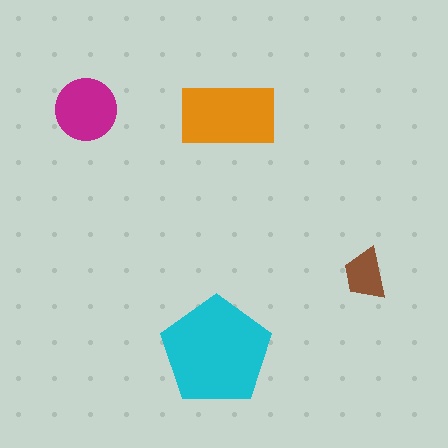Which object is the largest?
The cyan pentagon.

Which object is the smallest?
The brown trapezoid.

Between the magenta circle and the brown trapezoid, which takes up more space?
The magenta circle.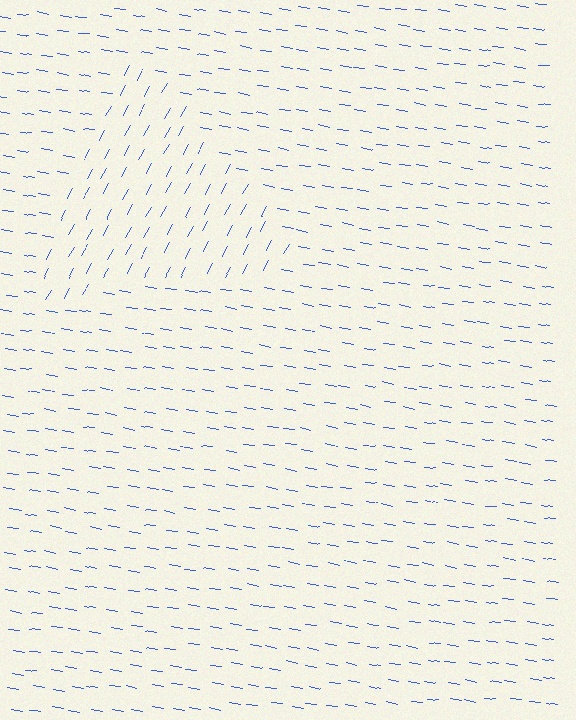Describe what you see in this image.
The image is filled with small blue line segments. A triangle region in the image has lines oriented differently from the surrounding lines, creating a visible texture boundary.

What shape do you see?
I see a triangle.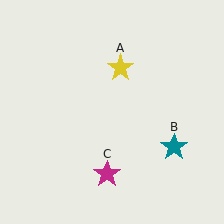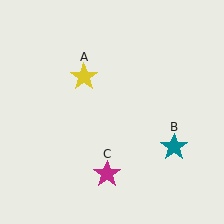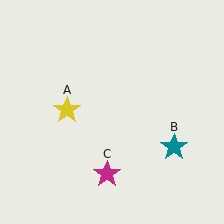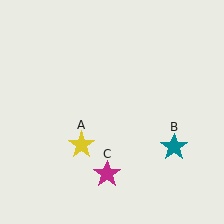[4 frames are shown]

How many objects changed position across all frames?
1 object changed position: yellow star (object A).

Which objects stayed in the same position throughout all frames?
Teal star (object B) and magenta star (object C) remained stationary.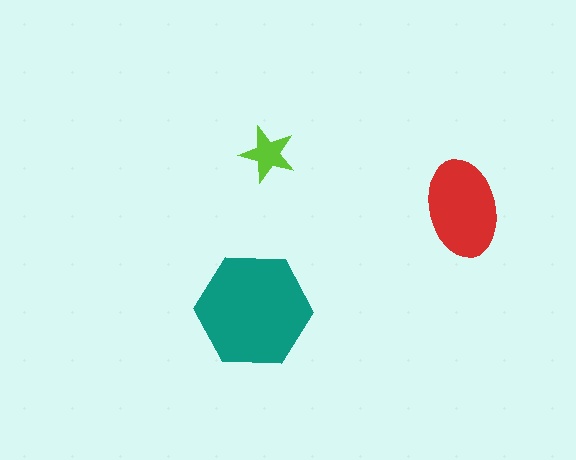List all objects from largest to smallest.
The teal hexagon, the red ellipse, the lime star.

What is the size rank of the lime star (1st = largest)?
3rd.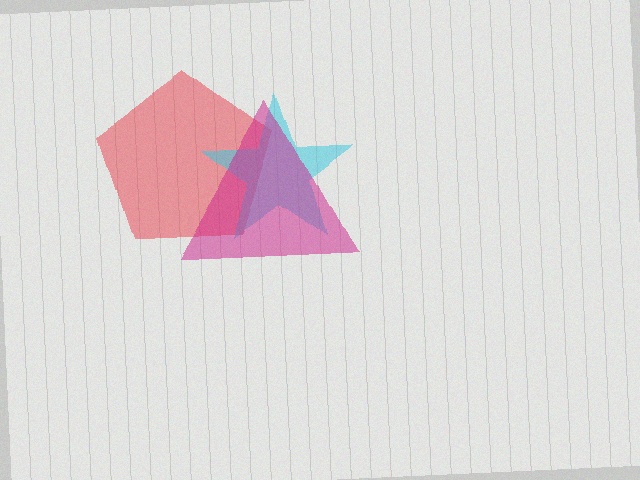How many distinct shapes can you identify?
There are 3 distinct shapes: a red pentagon, a cyan star, a magenta triangle.